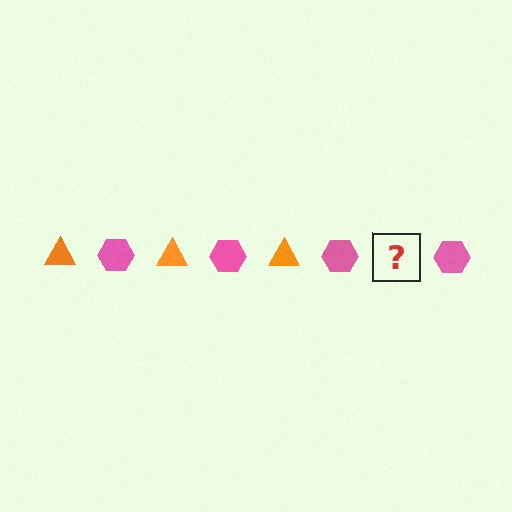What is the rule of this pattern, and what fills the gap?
The rule is that the pattern alternates between orange triangle and pink hexagon. The gap should be filled with an orange triangle.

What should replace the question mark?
The question mark should be replaced with an orange triangle.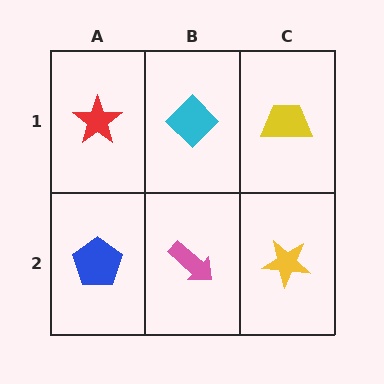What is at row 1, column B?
A cyan diamond.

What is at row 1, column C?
A yellow trapezoid.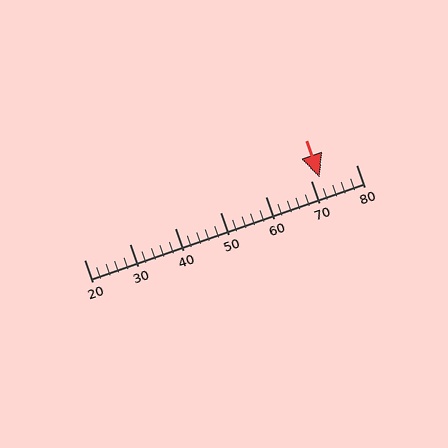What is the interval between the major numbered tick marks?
The major tick marks are spaced 10 units apart.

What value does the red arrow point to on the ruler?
The red arrow points to approximately 72.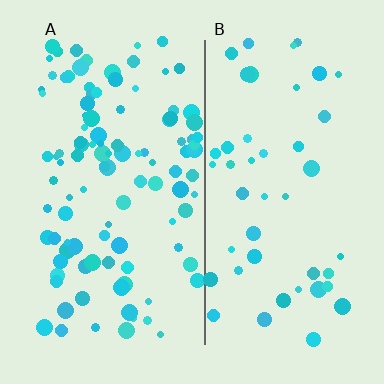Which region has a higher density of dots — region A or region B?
A (the left).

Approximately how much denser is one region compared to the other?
Approximately 2.3× — region A over region B.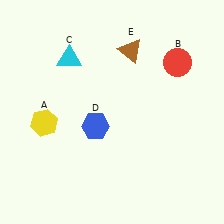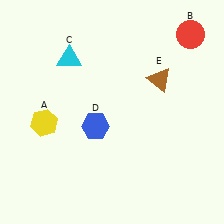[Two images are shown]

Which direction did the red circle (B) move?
The red circle (B) moved up.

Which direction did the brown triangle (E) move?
The brown triangle (E) moved down.